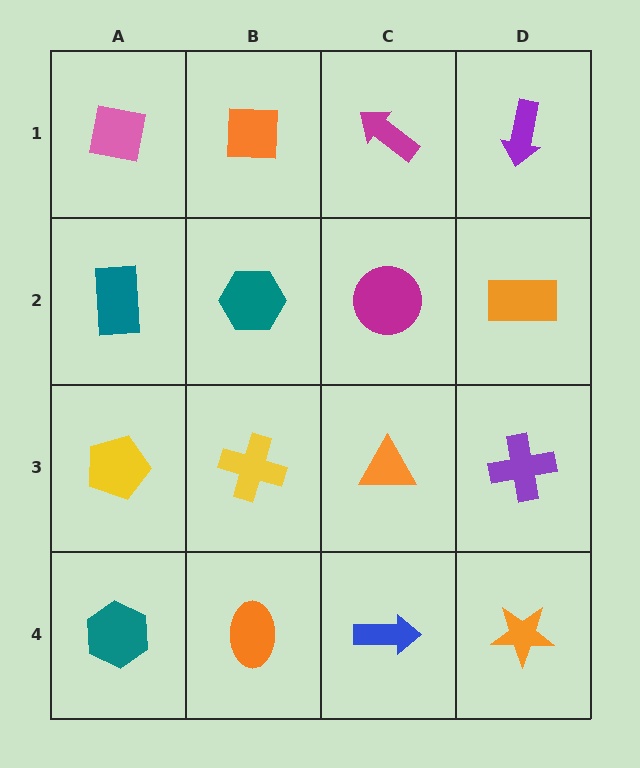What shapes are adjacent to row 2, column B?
An orange square (row 1, column B), a yellow cross (row 3, column B), a teal rectangle (row 2, column A), a magenta circle (row 2, column C).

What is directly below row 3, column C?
A blue arrow.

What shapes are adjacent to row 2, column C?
A magenta arrow (row 1, column C), an orange triangle (row 3, column C), a teal hexagon (row 2, column B), an orange rectangle (row 2, column D).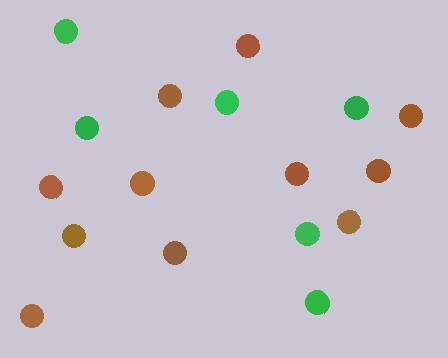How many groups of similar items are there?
There are 2 groups: one group of brown circles (11) and one group of green circles (6).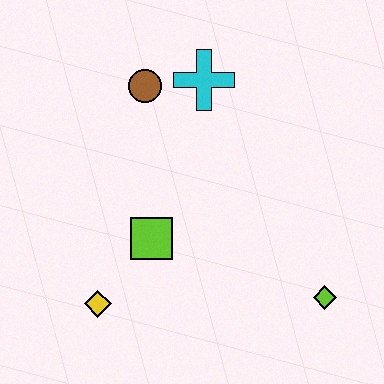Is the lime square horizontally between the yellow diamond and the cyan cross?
Yes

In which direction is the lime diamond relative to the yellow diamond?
The lime diamond is to the right of the yellow diamond.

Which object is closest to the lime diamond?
The lime square is closest to the lime diamond.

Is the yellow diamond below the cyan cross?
Yes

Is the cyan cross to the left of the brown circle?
No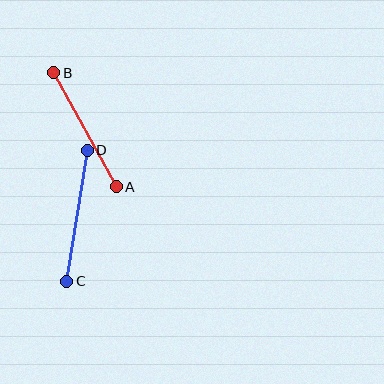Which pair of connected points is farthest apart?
Points C and D are farthest apart.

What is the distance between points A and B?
The distance is approximately 130 pixels.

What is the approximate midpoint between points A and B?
The midpoint is at approximately (85, 130) pixels.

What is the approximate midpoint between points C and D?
The midpoint is at approximately (77, 216) pixels.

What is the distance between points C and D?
The distance is approximately 133 pixels.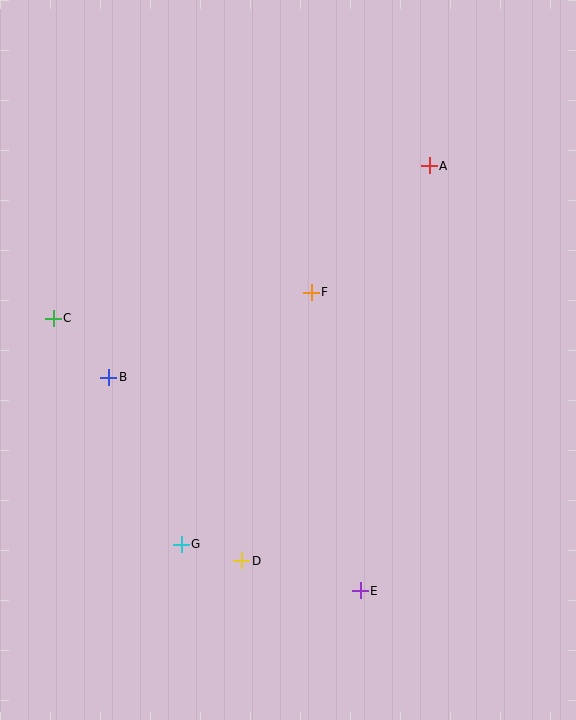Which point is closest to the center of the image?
Point F at (311, 292) is closest to the center.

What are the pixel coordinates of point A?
Point A is at (429, 166).